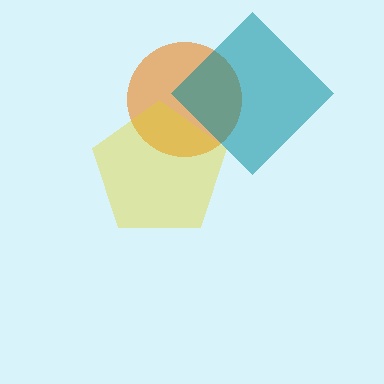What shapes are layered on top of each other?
The layered shapes are: an orange circle, a yellow pentagon, a teal diamond.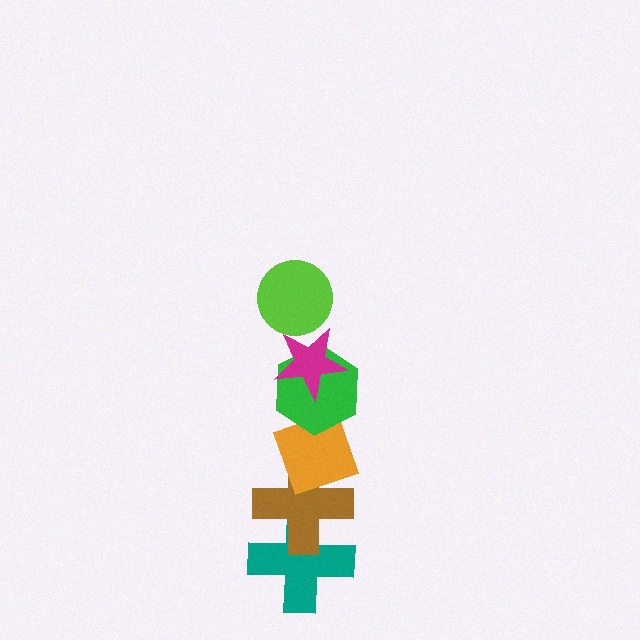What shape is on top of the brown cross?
The orange diamond is on top of the brown cross.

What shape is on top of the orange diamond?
The green hexagon is on top of the orange diamond.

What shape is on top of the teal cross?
The brown cross is on top of the teal cross.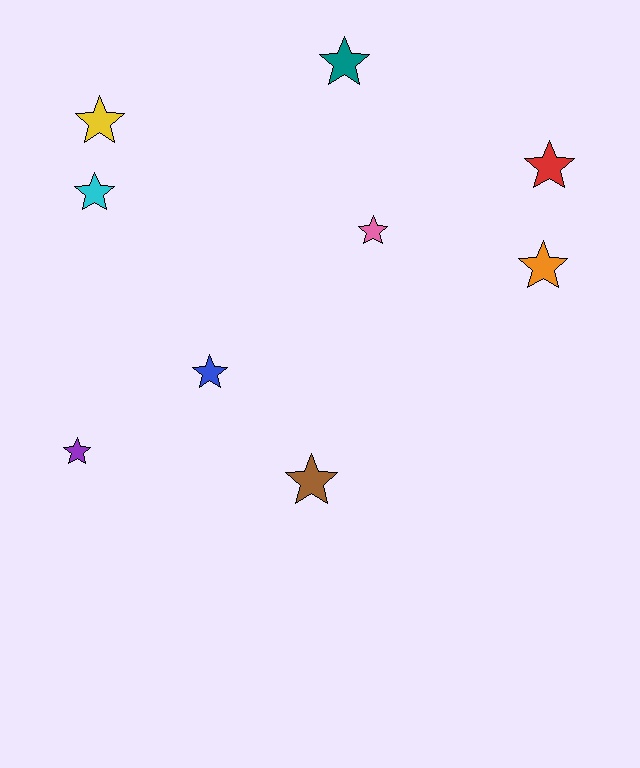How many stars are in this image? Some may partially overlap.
There are 9 stars.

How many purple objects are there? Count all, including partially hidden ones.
There is 1 purple object.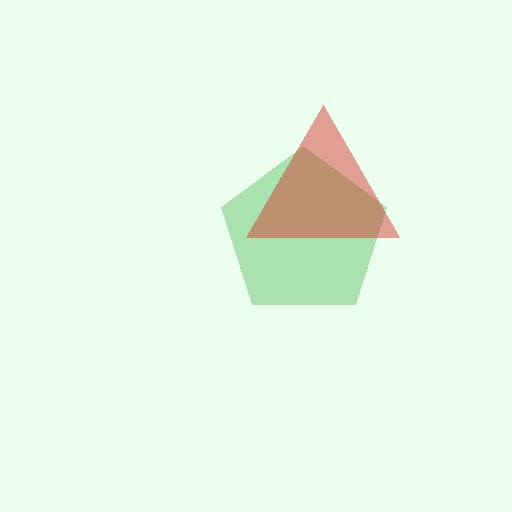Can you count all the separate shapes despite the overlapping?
Yes, there are 2 separate shapes.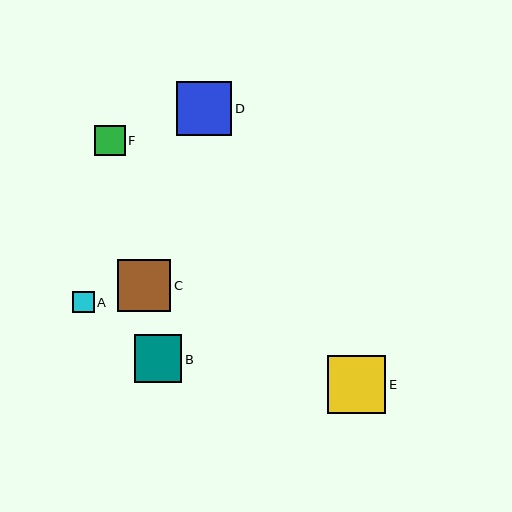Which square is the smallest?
Square A is the smallest with a size of approximately 22 pixels.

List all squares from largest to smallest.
From largest to smallest: E, D, C, B, F, A.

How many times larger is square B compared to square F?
Square B is approximately 1.6 times the size of square F.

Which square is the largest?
Square E is the largest with a size of approximately 58 pixels.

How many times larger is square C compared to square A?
Square C is approximately 2.4 times the size of square A.